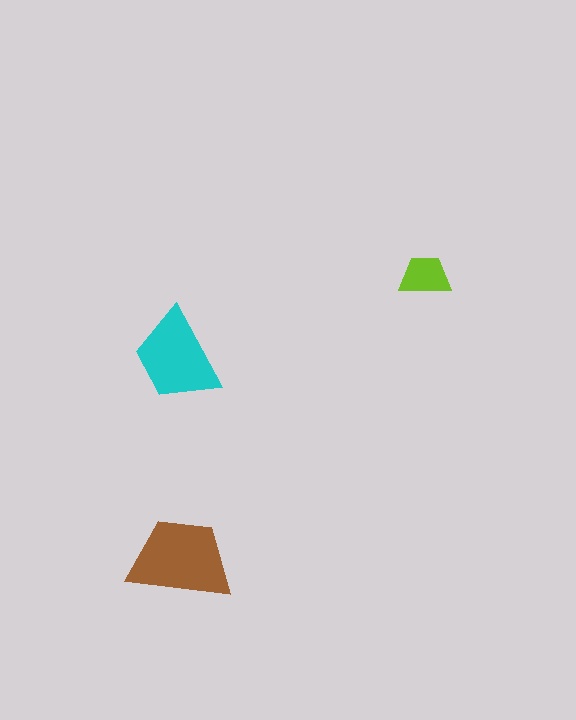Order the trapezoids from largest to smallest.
the brown one, the cyan one, the lime one.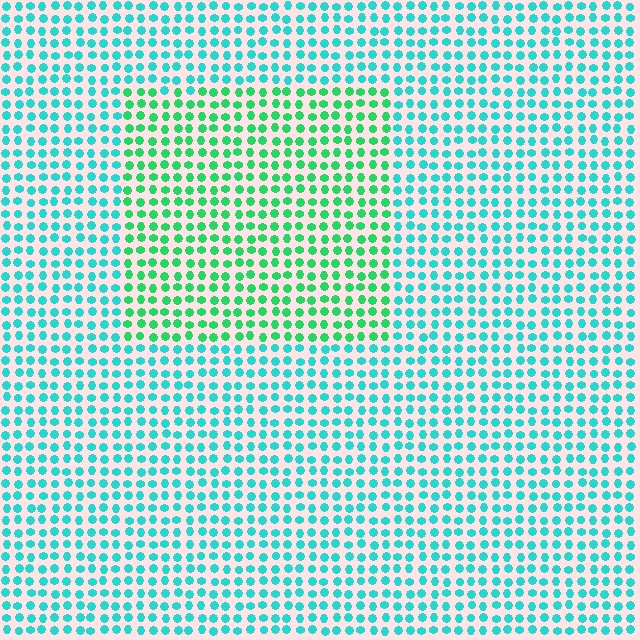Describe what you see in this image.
The image is filled with small cyan elements in a uniform arrangement. A rectangle-shaped region is visible where the elements are tinted to a slightly different hue, forming a subtle color boundary.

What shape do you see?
I see a rectangle.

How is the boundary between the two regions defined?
The boundary is defined purely by a slight shift in hue (about 35 degrees). Spacing, size, and orientation are identical on both sides.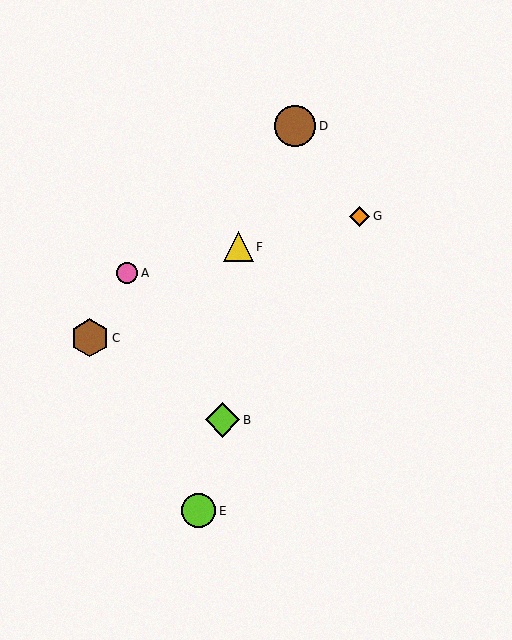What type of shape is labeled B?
Shape B is a lime diamond.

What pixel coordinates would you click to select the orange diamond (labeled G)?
Click at (360, 216) to select the orange diamond G.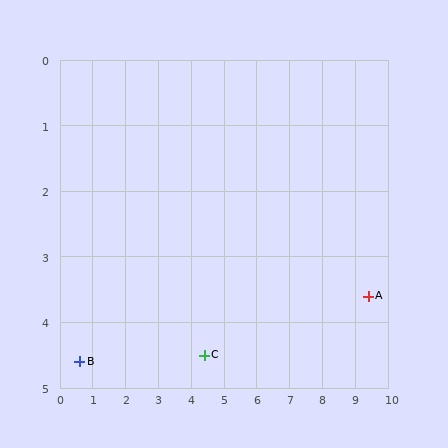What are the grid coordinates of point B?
Point B is at approximately (0.6, 4.6).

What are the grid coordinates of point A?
Point A is at approximately (9.4, 3.6).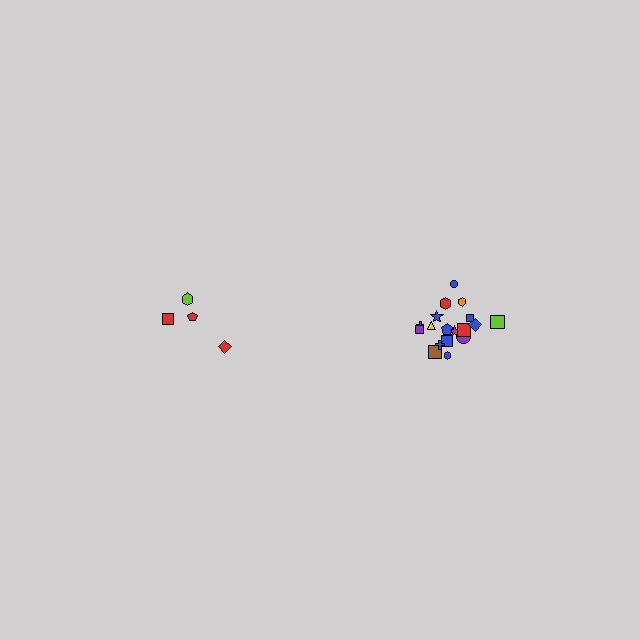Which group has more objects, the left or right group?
The right group.